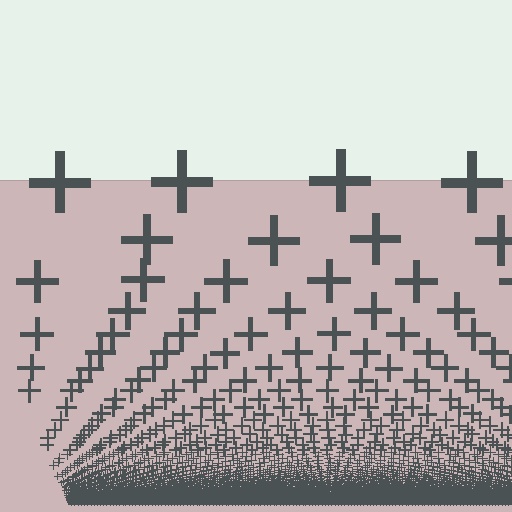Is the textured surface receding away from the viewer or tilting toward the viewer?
The surface appears to tilt toward the viewer. Texture elements get larger and sparser toward the top.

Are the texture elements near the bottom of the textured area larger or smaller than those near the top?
Smaller. The gradient is inverted — elements near the bottom are smaller and denser.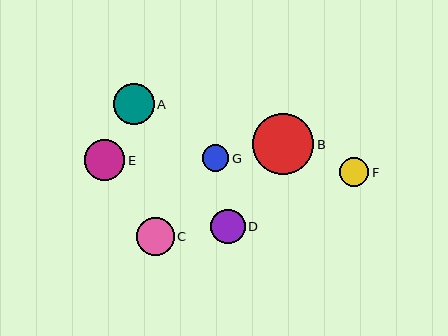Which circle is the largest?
Circle B is the largest with a size of approximately 61 pixels.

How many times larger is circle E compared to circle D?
Circle E is approximately 1.2 times the size of circle D.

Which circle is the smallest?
Circle G is the smallest with a size of approximately 27 pixels.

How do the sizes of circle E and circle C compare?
Circle E and circle C are approximately the same size.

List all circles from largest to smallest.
From largest to smallest: B, A, E, C, D, F, G.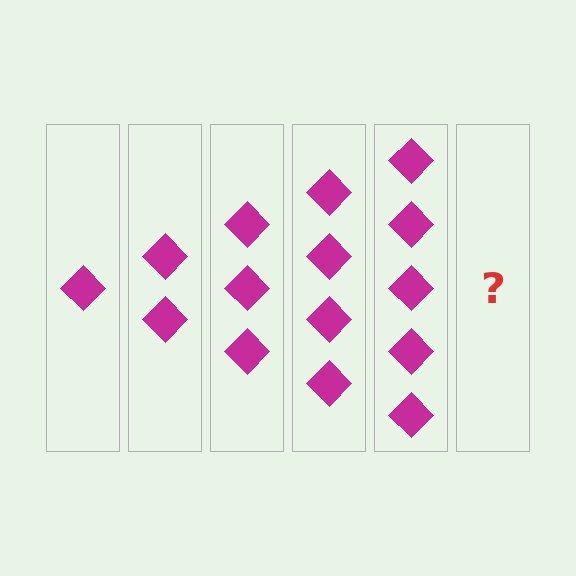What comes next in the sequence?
The next element should be 6 diamonds.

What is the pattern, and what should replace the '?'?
The pattern is that each step adds one more diamond. The '?' should be 6 diamonds.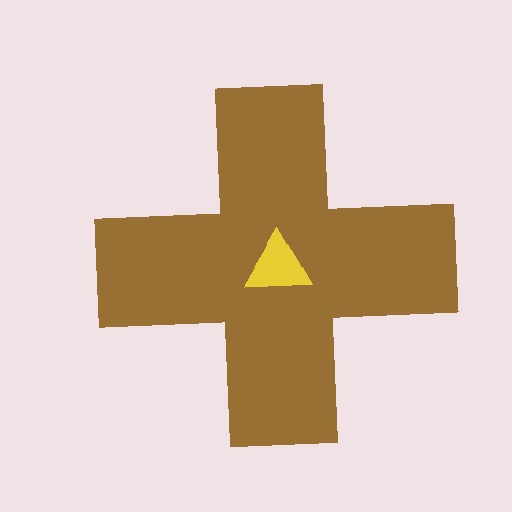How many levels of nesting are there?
2.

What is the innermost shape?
The yellow triangle.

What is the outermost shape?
The brown cross.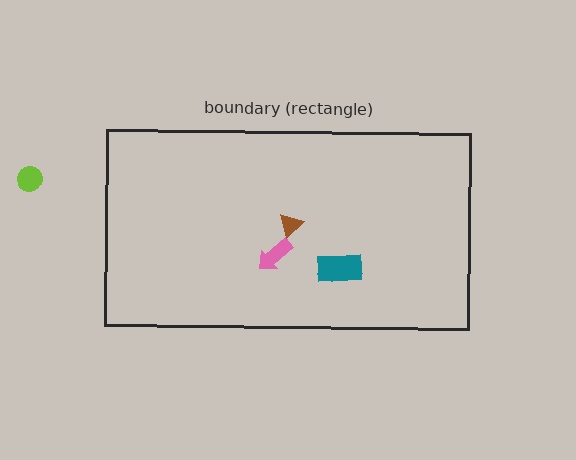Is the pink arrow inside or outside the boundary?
Inside.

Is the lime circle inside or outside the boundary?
Outside.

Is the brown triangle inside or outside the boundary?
Inside.